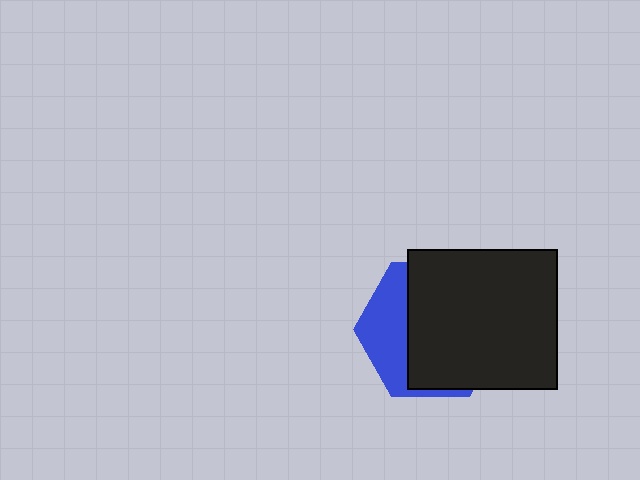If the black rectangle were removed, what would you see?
You would see the complete blue hexagon.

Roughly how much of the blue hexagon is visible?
A small part of it is visible (roughly 33%).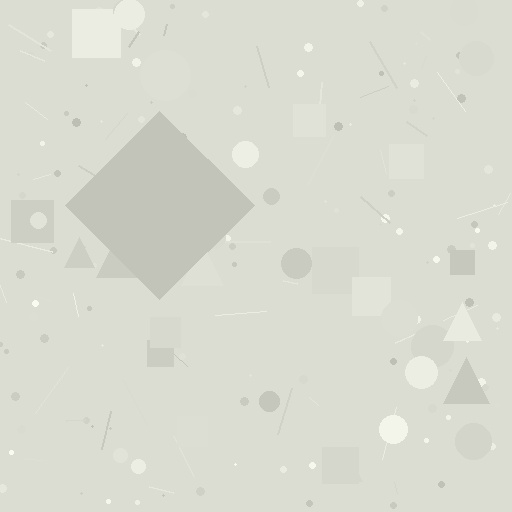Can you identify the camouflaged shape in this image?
The camouflaged shape is a diamond.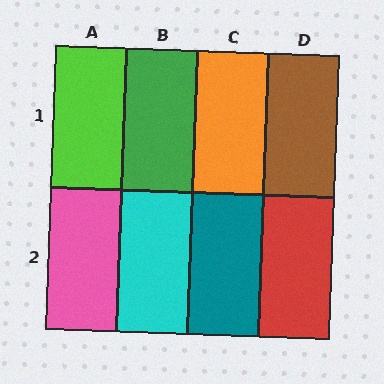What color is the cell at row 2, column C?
Teal.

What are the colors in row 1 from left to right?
Lime, green, orange, brown.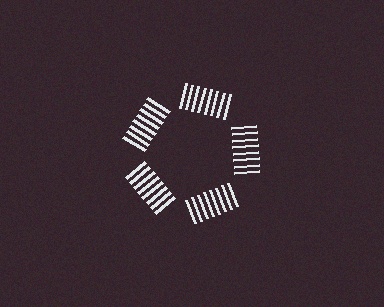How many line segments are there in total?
40 — 8 along each of the 5 edges.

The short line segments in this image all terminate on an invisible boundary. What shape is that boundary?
An illusory pentagon — the line segments terminate on its edges but no continuous stroke is drawn.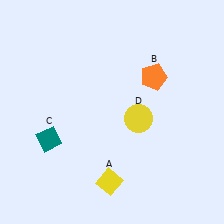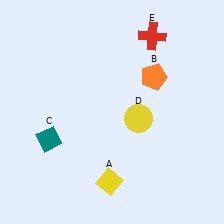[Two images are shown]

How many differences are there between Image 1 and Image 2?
There is 1 difference between the two images.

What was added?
A red cross (E) was added in Image 2.